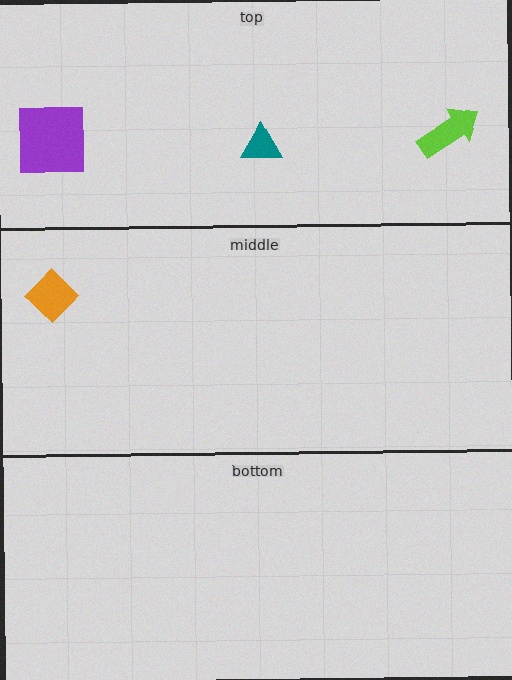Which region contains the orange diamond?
The middle region.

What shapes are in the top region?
The teal triangle, the purple square, the lime arrow.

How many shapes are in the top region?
3.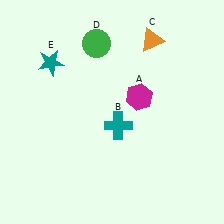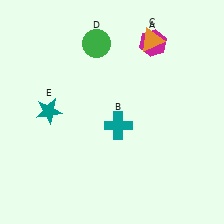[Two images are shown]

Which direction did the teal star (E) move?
The teal star (E) moved down.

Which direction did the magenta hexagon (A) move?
The magenta hexagon (A) moved up.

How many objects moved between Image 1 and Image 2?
2 objects moved between the two images.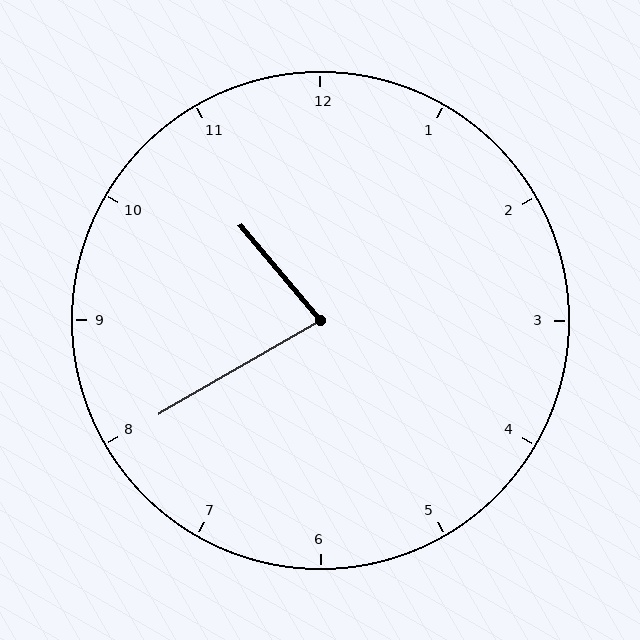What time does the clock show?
10:40.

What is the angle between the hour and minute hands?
Approximately 80 degrees.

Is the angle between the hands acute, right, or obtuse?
It is acute.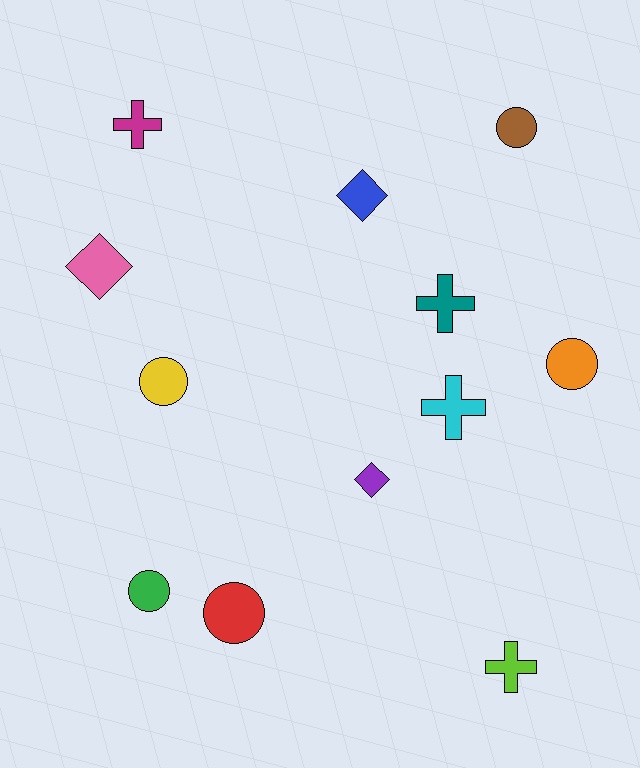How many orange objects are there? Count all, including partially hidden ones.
There is 1 orange object.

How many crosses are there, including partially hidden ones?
There are 4 crosses.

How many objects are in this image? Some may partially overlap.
There are 12 objects.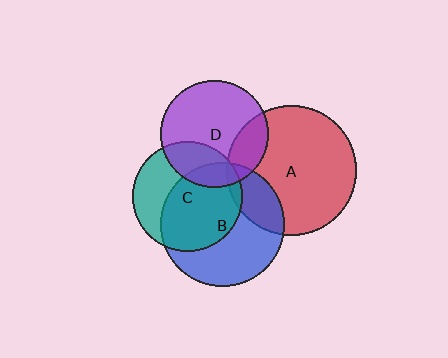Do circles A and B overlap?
Yes.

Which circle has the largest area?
Circle A (red).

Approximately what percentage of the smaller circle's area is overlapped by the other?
Approximately 20%.